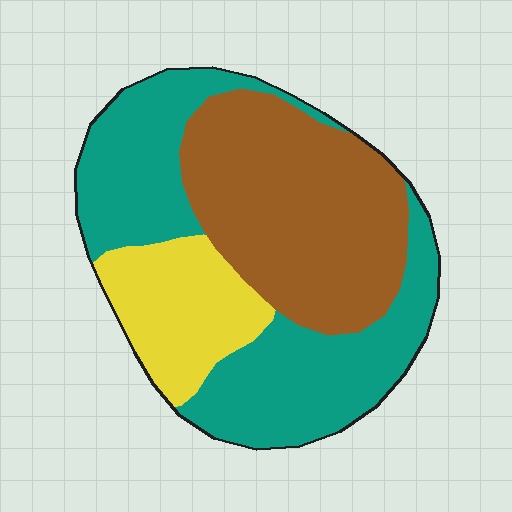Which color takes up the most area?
Teal, at roughly 45%.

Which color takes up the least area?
Yellow, at roughly 20%.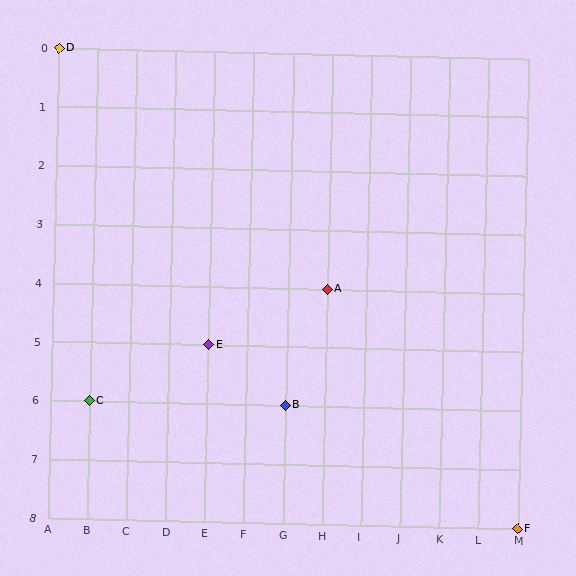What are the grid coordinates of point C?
Point C is at grid coordinates (B, 6).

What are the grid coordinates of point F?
Point F is at grid coordinates (M, 8).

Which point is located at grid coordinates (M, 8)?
Point F is at (M, 8).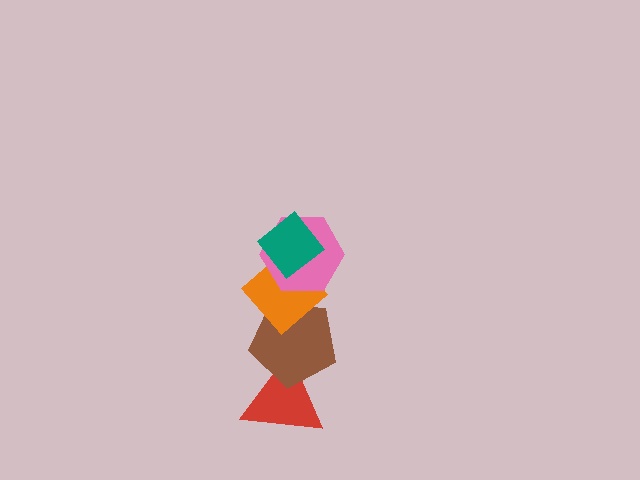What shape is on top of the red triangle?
The brown pentagon is on top of the red triangle.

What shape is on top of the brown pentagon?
The orange diamond is on top of the brown pentagon.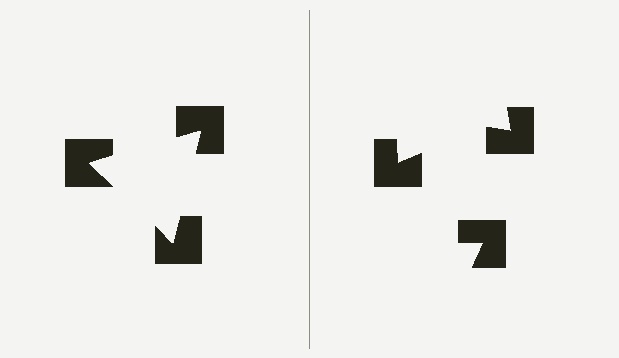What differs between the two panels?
The notched squares are positioned identically on both sides; only the wedge orientations differ. On the left they align to a triangle; on the right they are misaligned.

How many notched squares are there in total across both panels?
6 — 3 on each side.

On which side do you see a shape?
An illusory triangle appears on the left side. On the right side the wedge cuts are rotated, so no coherent shape forms.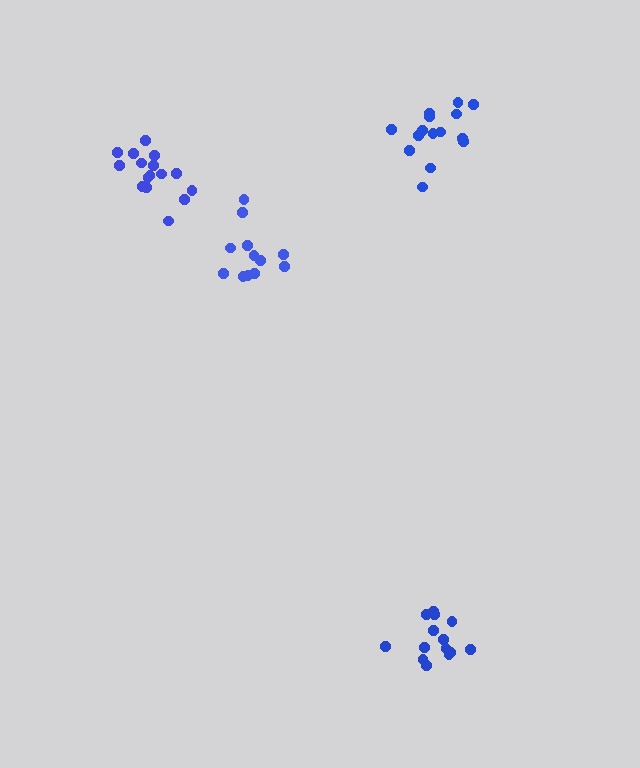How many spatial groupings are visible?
There are 4 spatial groupings.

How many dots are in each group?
Group 1: 14 dots, Group 2: 15 dots, Group 3: 16 dots, Group 4: 12 dots (57 total).